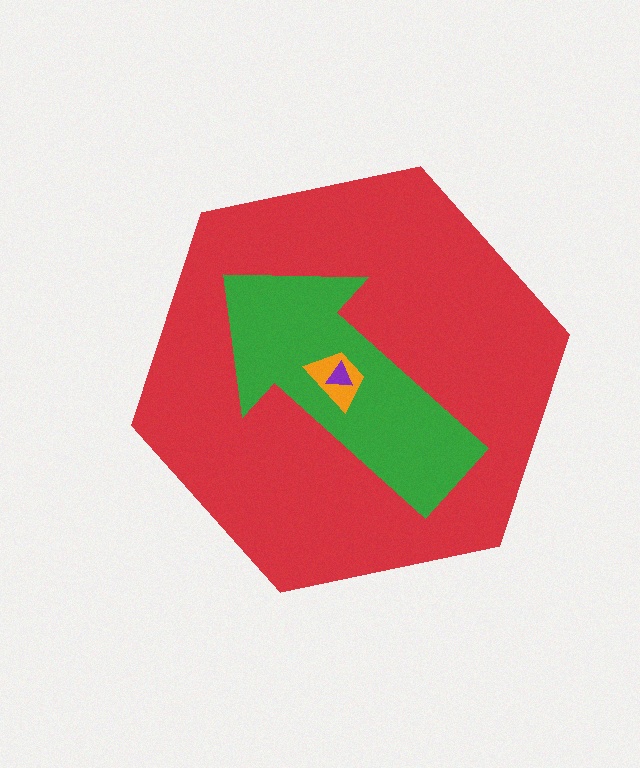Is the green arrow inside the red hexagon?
Yes.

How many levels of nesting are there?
4.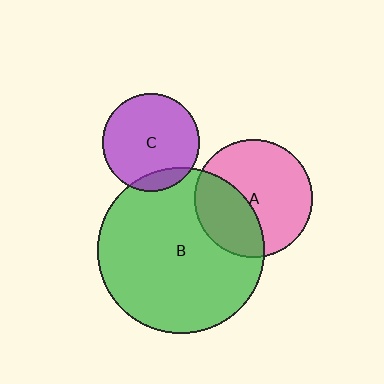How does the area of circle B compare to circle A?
Approximately 2.0 times.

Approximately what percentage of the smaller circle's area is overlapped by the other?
Approximately 10%.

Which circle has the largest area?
Circle B (green).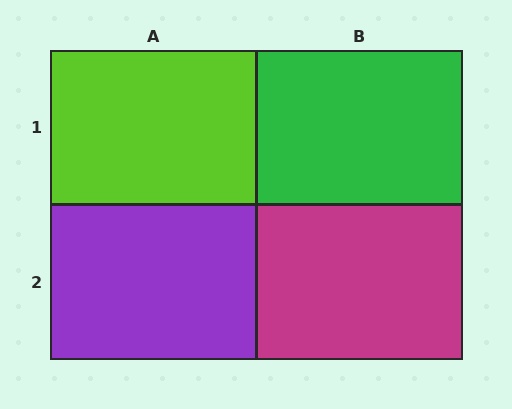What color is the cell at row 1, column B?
Green.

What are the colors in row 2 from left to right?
Purple, magenta.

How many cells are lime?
1 cell is lime.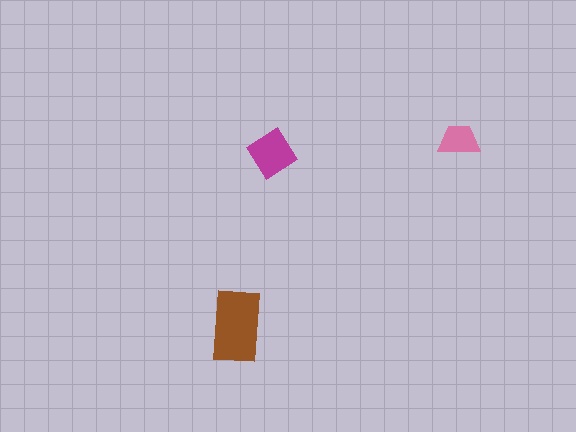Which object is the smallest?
The pink trapezoid.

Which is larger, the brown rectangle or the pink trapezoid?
The brown rectangle.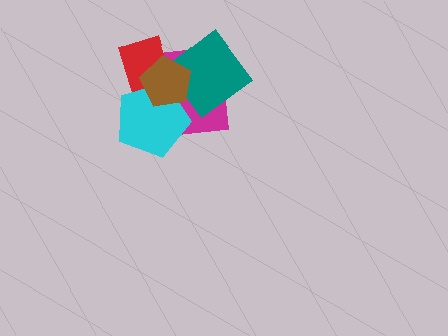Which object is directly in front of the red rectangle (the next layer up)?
The cyan pentagon is directly in front of the red rectangle.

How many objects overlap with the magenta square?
4 objects overlap with the magenta square.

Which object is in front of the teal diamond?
The brown pentagon is in front of the teal diamond.